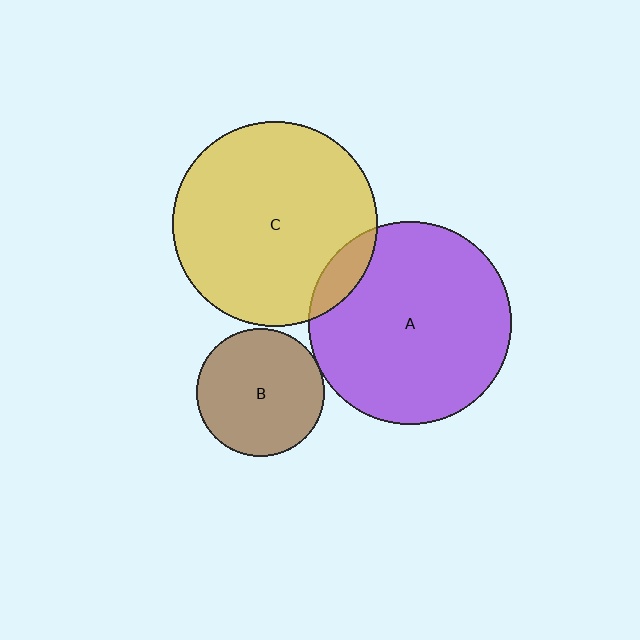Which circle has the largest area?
Circle C (yellow).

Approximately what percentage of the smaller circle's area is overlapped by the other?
Approximately 5%.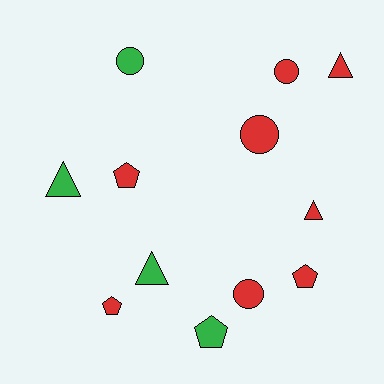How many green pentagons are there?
There is 1 green pentagon.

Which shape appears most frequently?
Circle, with 4 objects.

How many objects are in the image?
There are 12 objects.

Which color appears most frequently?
Red, with 8 objects.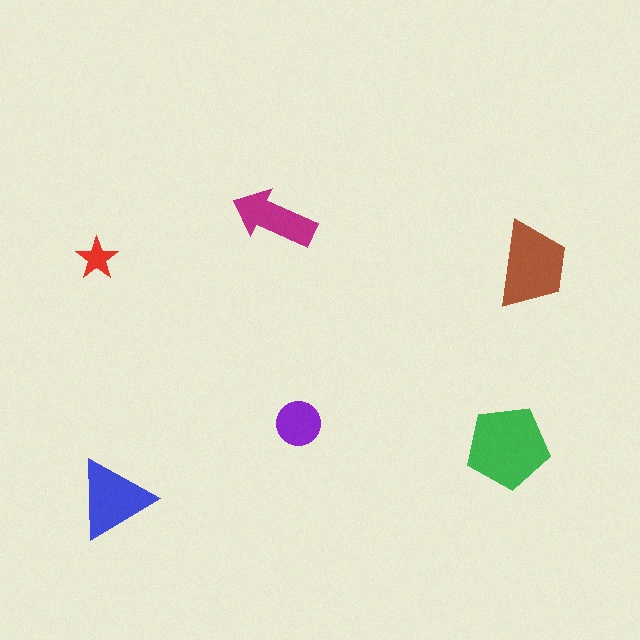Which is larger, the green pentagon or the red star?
The green pentagon.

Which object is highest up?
The magenta arrow is topmost.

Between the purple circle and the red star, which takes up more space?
The purple circle.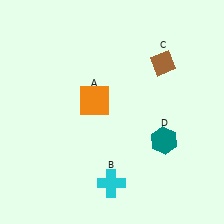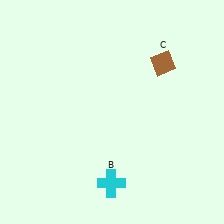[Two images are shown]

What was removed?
The teal hexagon (D), the orange square (A) were removed in Image 2.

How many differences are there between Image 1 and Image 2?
There are 2 differences between the two images.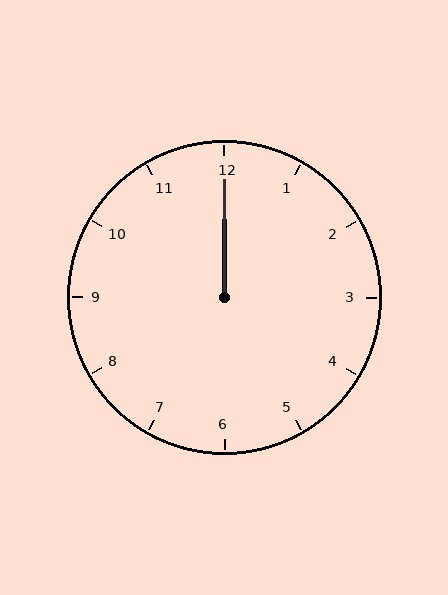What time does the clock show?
12:00.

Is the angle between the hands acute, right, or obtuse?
It is acute.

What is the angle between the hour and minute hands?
Approximately 0 degrees.